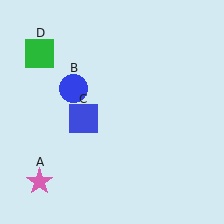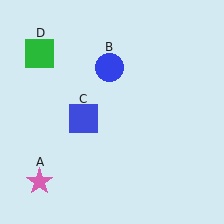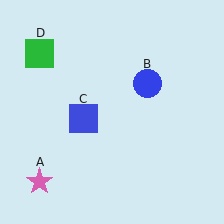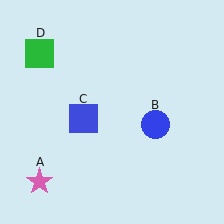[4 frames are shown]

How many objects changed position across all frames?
1 object changed position: blue circle (object B).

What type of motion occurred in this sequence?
The blue circle (object B) rotated clockwise around the center of the scene.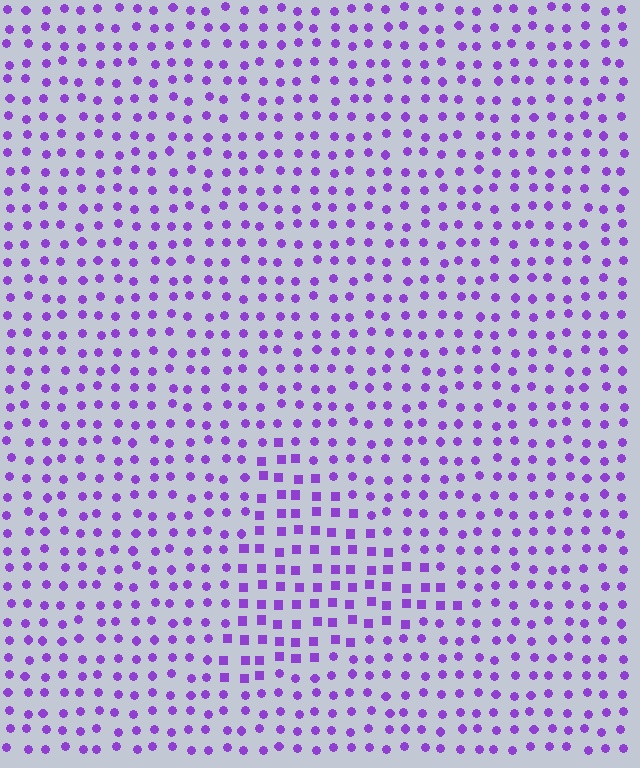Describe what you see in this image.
The image is filled with small purple elements arranged in a uniform grid. A triangle-shaped region contains squares, while the surrounding area contains circles. The boundary is defined purely by the change in element shape.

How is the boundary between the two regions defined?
The boundary is defined by a change in element shape: squares inside vs. circles outside. All elements share the same color and spacing.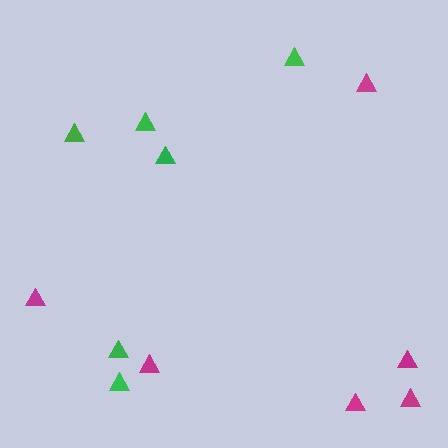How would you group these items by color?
There are 2 groups: one group of magenta triangles (6) and one group of green triangles (6).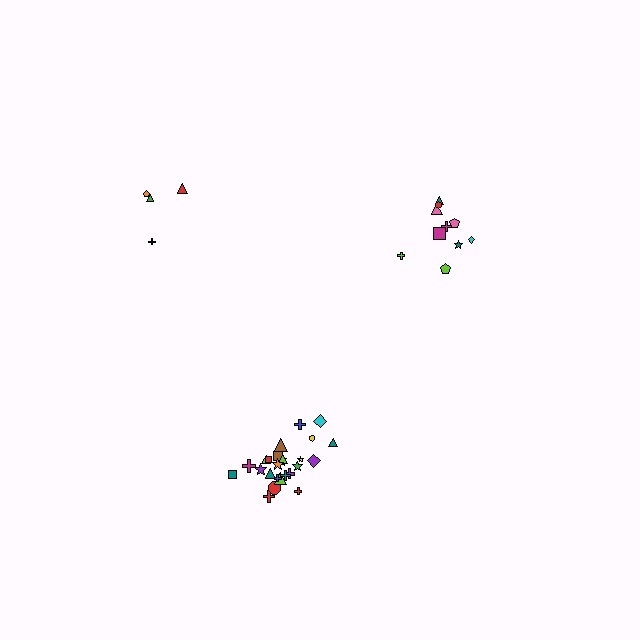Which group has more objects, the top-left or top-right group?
The top-right group.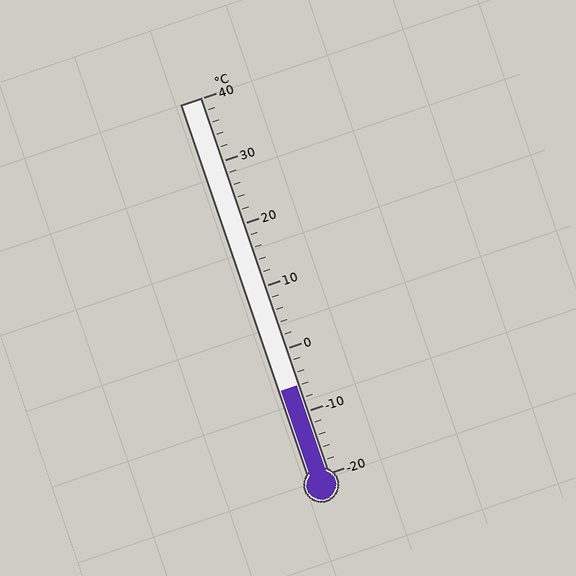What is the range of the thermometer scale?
The thermometer scale ranges from -20°C to 40°C.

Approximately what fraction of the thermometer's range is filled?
The thermometer is filled to approximately 25% of its range.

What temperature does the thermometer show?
The thermometer shows approximately -6°C.